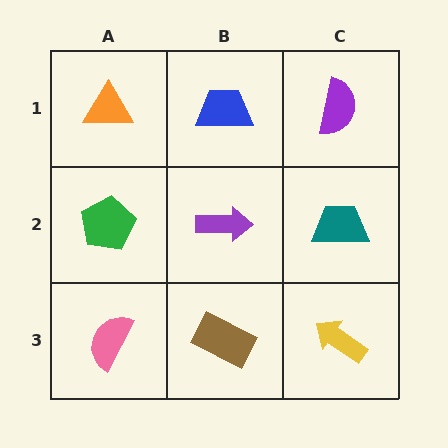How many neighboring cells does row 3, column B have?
3.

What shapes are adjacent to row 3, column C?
A teal trapezoid (row 2, column C), a brown rectangle (row 3, column B).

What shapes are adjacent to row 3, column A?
A green pentagon (row 2, column A), a brown rectangle (row 3, column B).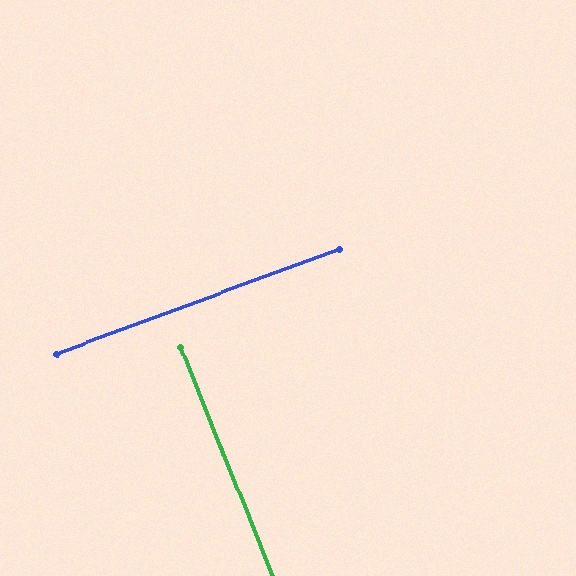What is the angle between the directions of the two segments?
Approximately 89 degrees.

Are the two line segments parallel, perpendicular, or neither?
Perpendicular — they meet at approximately 89°.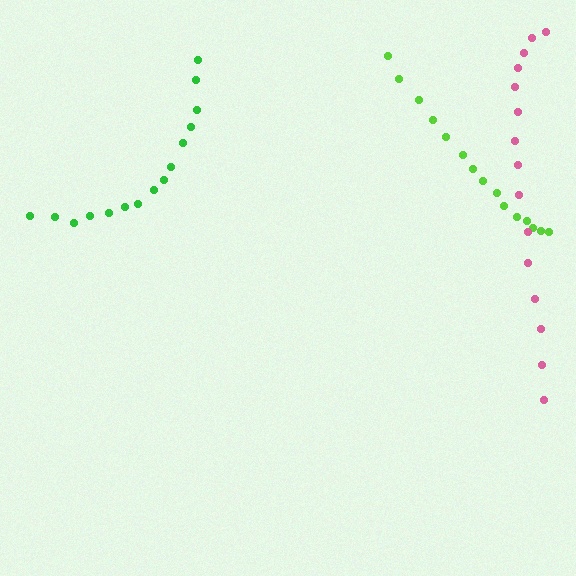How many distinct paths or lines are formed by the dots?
There are 3 distinct paths.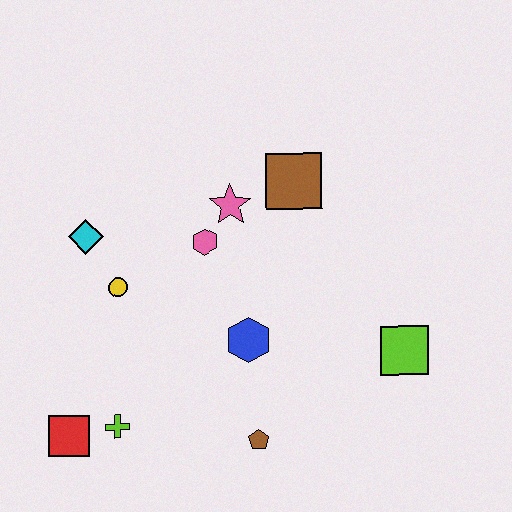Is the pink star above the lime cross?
Yes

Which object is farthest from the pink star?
The red square is farthest from the pink star.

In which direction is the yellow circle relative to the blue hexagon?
The yellow circle is to the left of the blue hexagon.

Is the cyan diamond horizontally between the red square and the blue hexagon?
Yes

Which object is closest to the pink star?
The pink hexagon is closest to the pink star.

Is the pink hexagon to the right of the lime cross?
Yes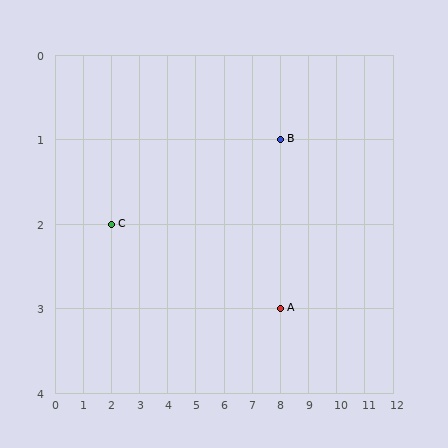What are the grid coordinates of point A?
Point A is at grid coordinates (8, 3).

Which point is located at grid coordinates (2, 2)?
Point C is at (2, 2).